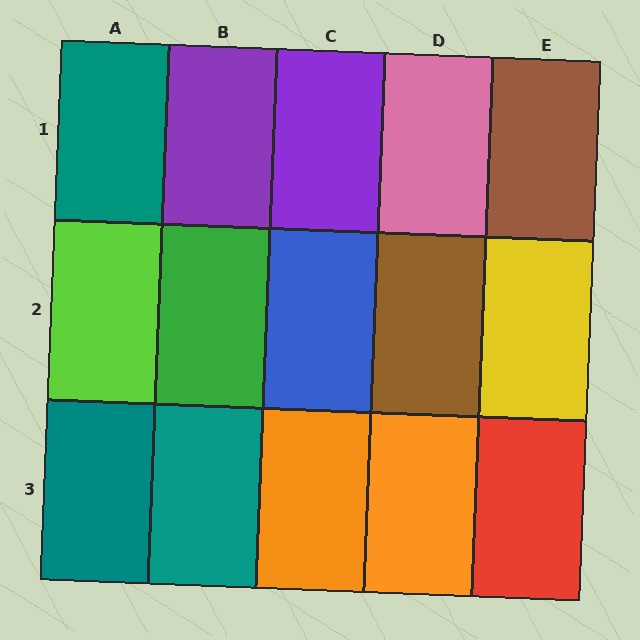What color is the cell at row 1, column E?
Brown.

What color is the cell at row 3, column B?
Teal.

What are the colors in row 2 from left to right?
Lime, green, blue, brown, yellow.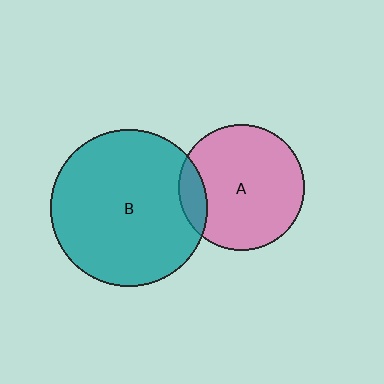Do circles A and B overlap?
Yes.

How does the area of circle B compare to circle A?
Approximately 1.6 times.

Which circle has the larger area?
Circle B (teal).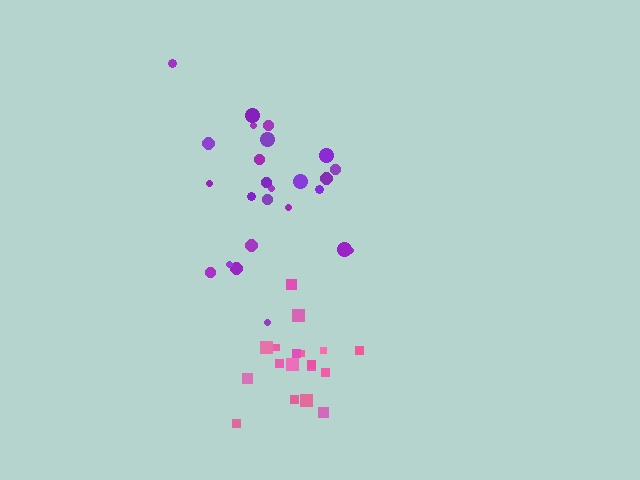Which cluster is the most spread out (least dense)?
Purple.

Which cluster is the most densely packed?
Pink.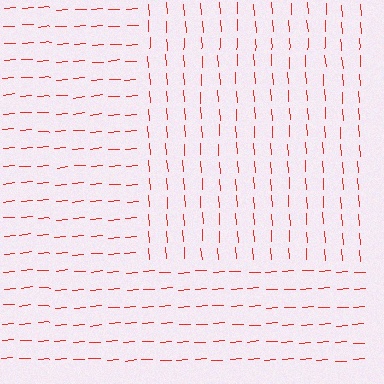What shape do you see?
I see a rectangle.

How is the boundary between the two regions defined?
The boundary is defined purely by a change in line orientation (approximately 89 degrees difference). All lines are the same color and thickness.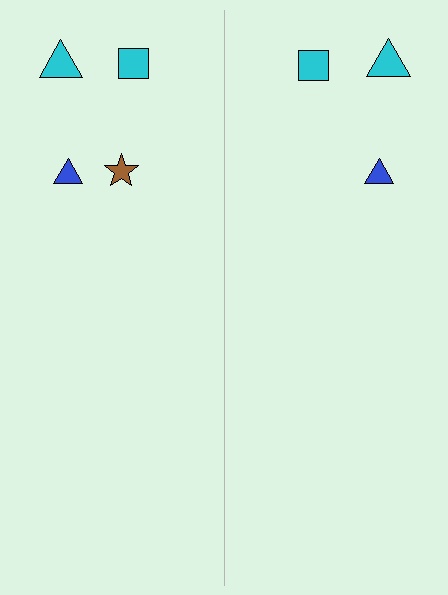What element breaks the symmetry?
A brown star is missing from the right side.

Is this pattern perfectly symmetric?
No, the pattern is not perfectly symmetric. A brown star is missing from the right side.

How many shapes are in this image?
There are 7 shapes in this image.